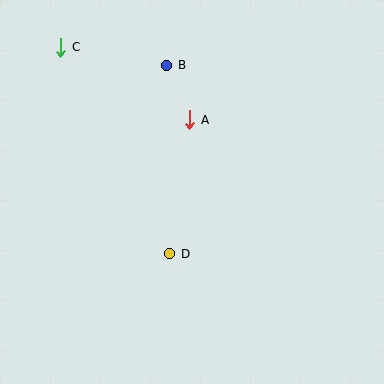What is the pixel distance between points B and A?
The distance between B and A is 59 pixels.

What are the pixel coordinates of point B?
Point B is at (167, 65).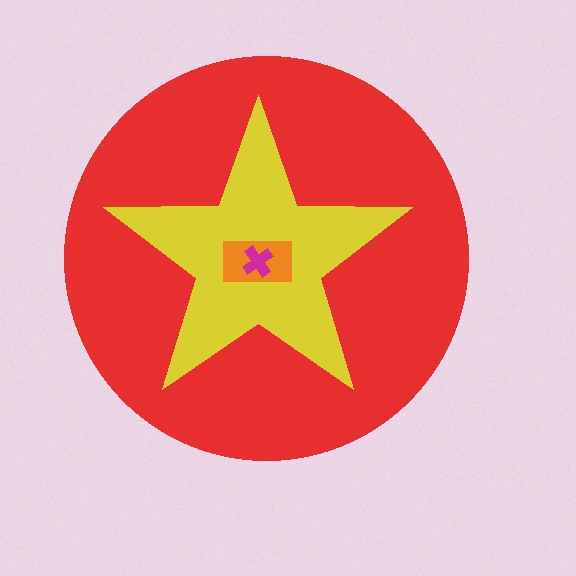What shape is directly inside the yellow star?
The orange rectangle.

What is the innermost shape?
The magenta cross.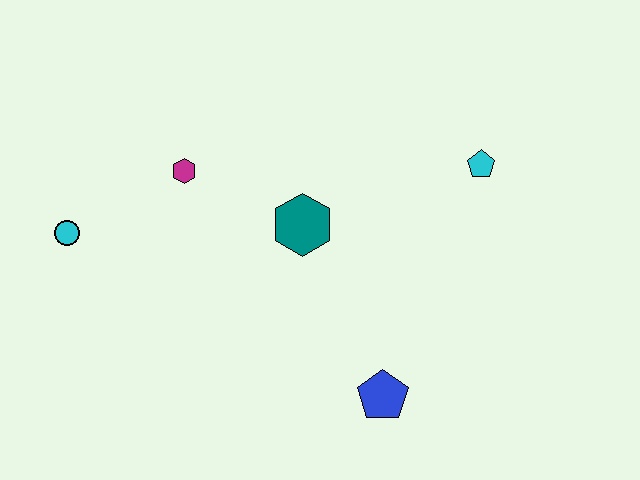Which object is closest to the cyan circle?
The magenta hexagon is closest to the cyan circle.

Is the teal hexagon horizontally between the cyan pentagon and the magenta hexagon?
Yes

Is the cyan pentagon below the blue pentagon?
No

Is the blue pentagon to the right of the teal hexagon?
Yes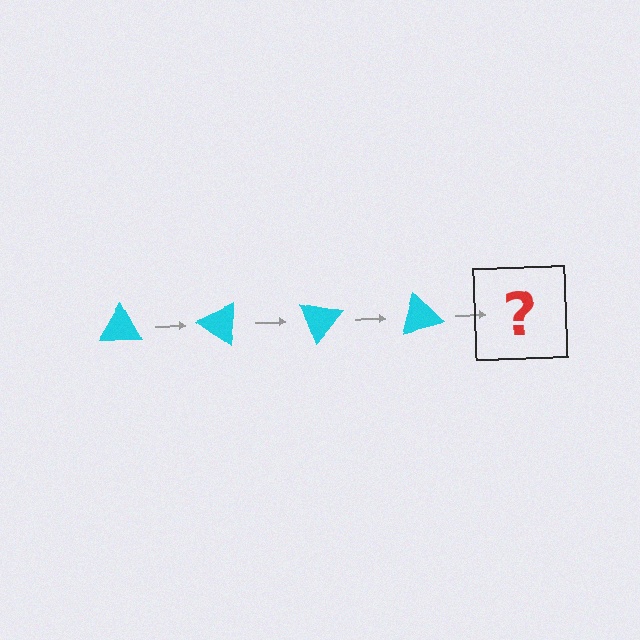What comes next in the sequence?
The next element should be a cyan triangle rotated 140 degrees.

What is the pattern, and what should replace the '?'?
The pattern is that the triangle rotates 35 degrees each step. The '?' should be a cyan triangle rotated 140 degrees.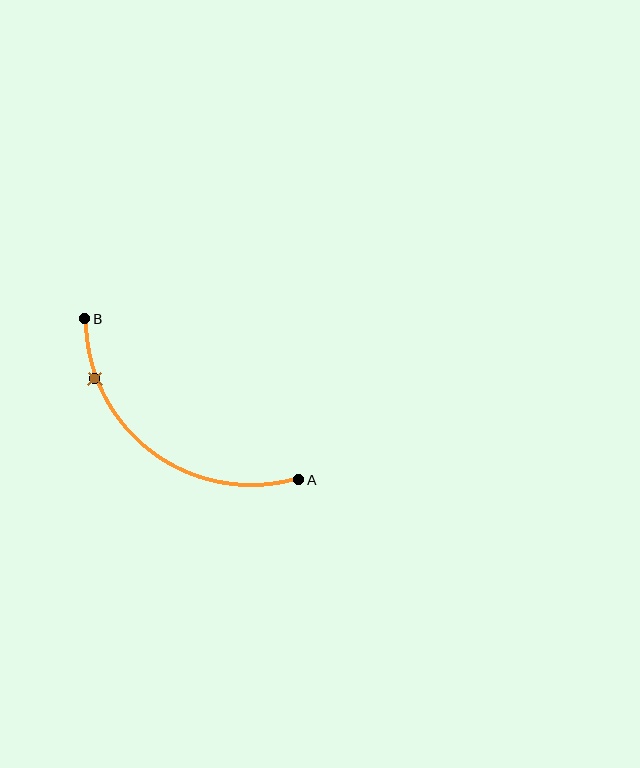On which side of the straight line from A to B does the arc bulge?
The arc bulges below and to the left of the straight line connecting A and B.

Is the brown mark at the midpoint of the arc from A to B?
No. The brown mark lies on the arc but is closer to endpoint B. The arc midpoint would be at the point on the curve equidistant along the arc from both A and B.